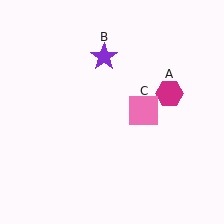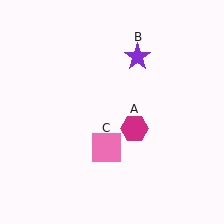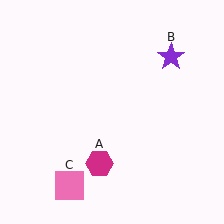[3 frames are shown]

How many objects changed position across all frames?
3 objects changed position: magenta hexagon (object A), purple star (object B), pink square (object C).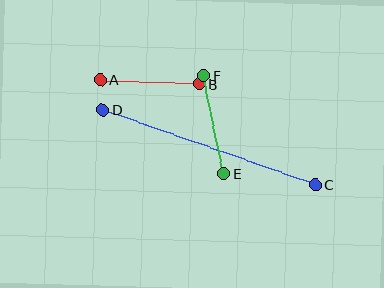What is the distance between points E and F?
The distance is approximately 100 pixels.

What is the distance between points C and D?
The distance is approximately 225 pixels.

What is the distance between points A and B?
The distance is approximately 99 pixels.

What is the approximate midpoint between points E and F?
The midpoint is at approximately (214, 125) pixels.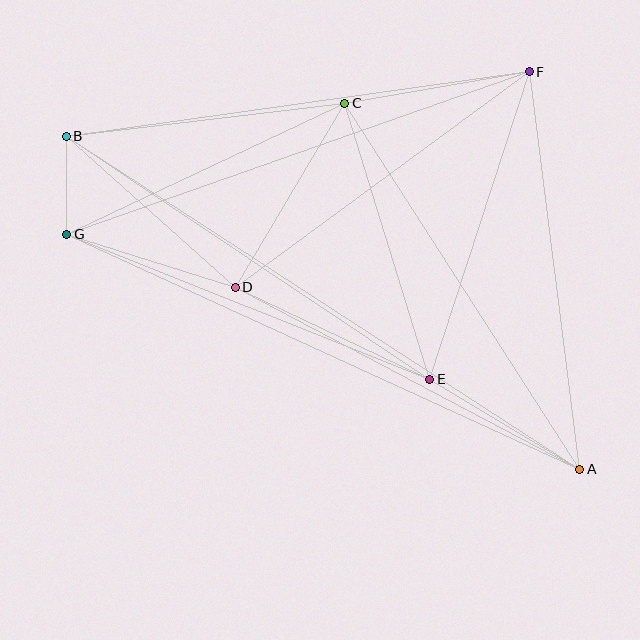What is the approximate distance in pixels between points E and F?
The distance between E and F is approximately 323 pixels.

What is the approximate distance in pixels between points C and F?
The distance between C and F is approximately 187 pixels.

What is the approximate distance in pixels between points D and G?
The distance between D and G is approximately 177 pixels.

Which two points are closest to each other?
Points B and G are closest to each other.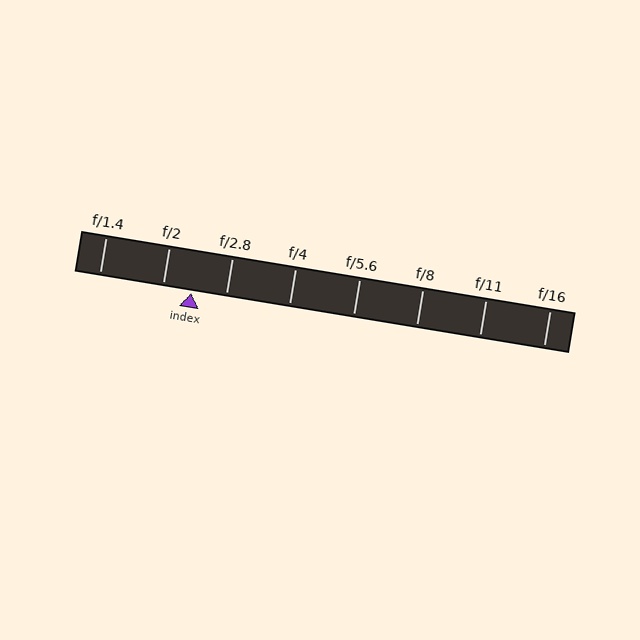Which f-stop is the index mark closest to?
The index mark is closest to f/2.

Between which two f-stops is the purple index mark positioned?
The index mark is between f/2 and f/2.8.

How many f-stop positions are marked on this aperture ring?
There are 8 f-stop positions marked.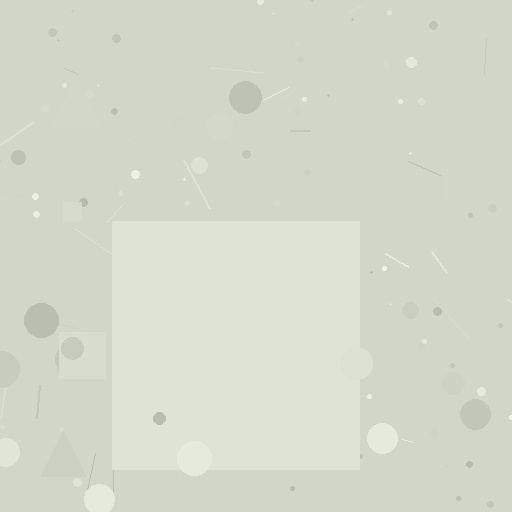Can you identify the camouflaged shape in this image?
The camouflaged shape is a square.